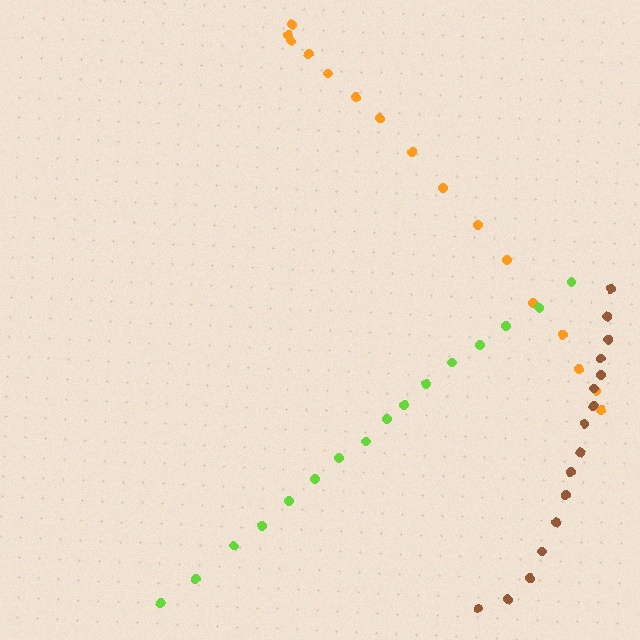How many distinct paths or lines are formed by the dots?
There are 3 distinct paths.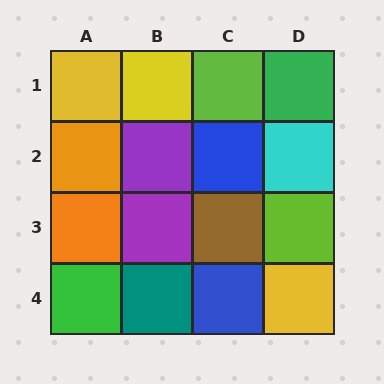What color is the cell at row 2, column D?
Cyan.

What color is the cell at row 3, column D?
Lime.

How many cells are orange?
2 cells are orange.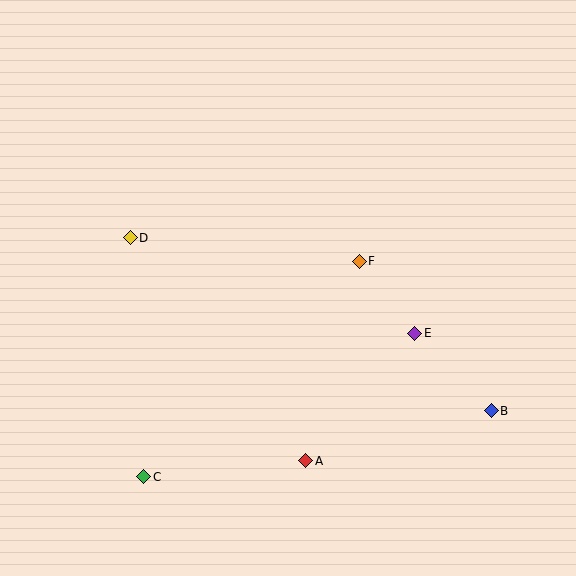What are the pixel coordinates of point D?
Point D is at (130, 238).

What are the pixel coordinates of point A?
Point A is at (306, 461).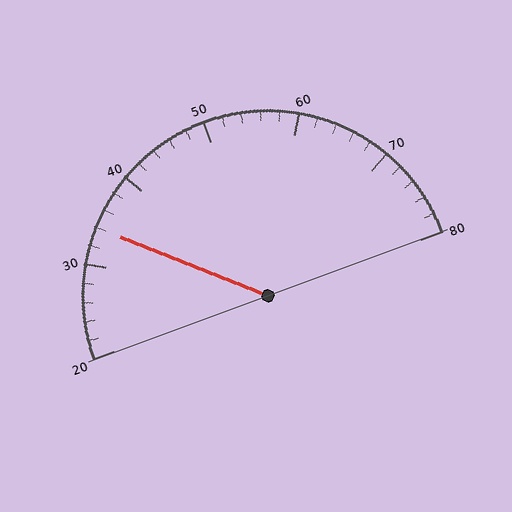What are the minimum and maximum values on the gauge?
The gauge ranges from 20 to 80.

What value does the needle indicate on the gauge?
The needle indicates approximately 34.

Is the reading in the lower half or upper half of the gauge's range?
The reading is in the lower half of the range (20 to 80).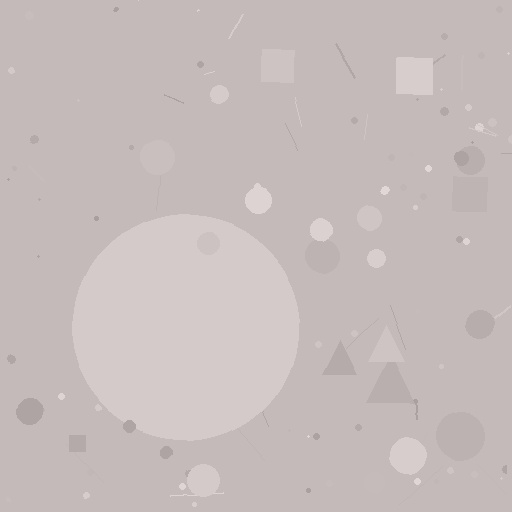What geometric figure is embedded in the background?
A circle is embedded in the background.